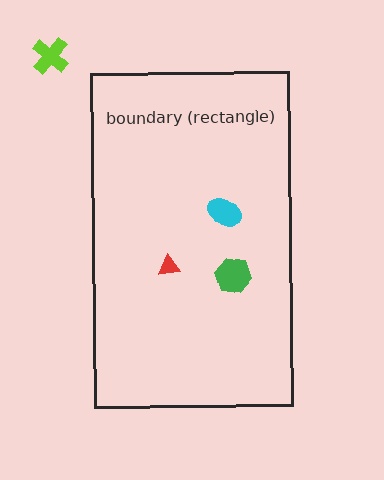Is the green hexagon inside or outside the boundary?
Inside.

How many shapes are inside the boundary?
3 inside, 1 outside.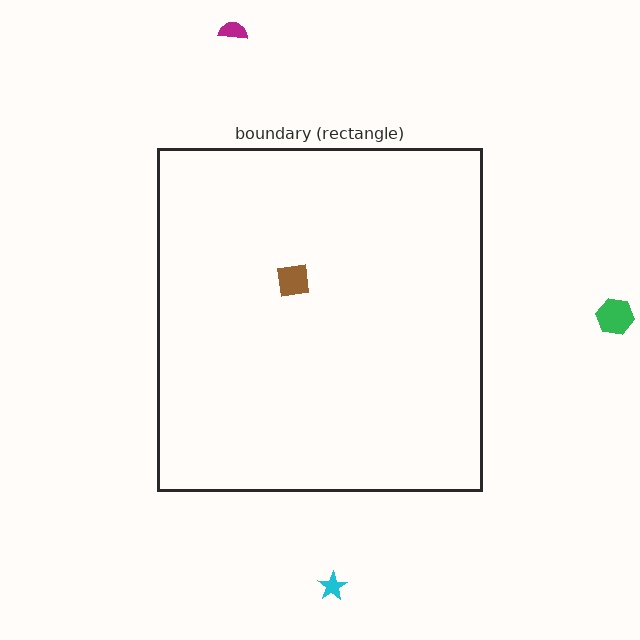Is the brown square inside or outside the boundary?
Inside.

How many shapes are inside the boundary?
1 inside, 3 outside.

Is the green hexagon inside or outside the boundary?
Outside.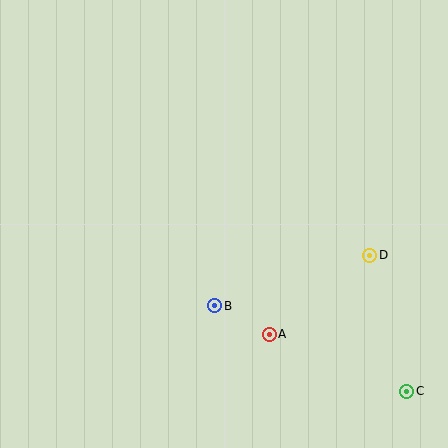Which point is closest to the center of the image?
Point B at (215, 306) is closest to the center.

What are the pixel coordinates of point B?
Point B is at (215, 306).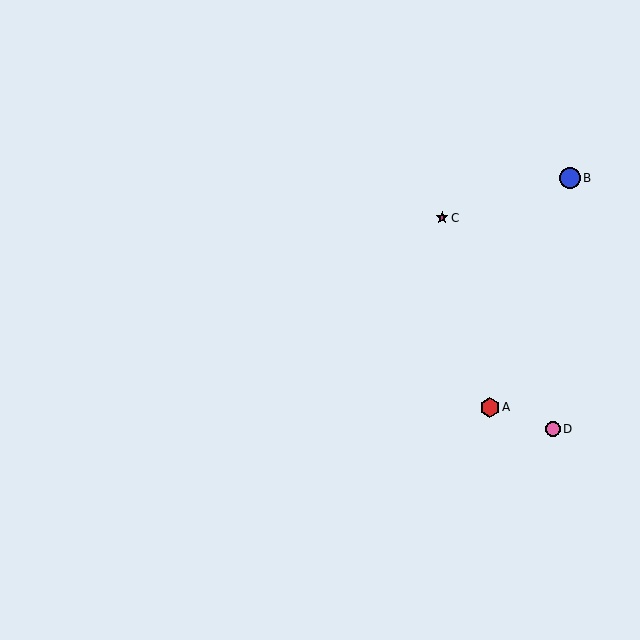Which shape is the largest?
The blue circle (labeled B) is the largest.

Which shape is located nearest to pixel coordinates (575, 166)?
The blue circle (labeled B) at (570, 178) is nearest to that location.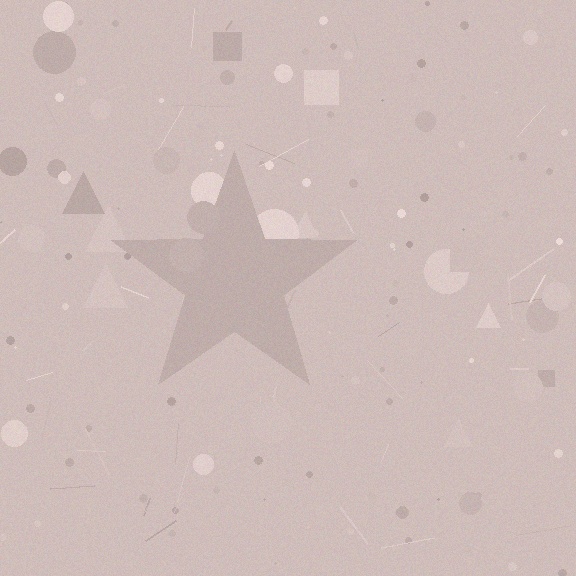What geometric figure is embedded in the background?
A star is embedded in the background.